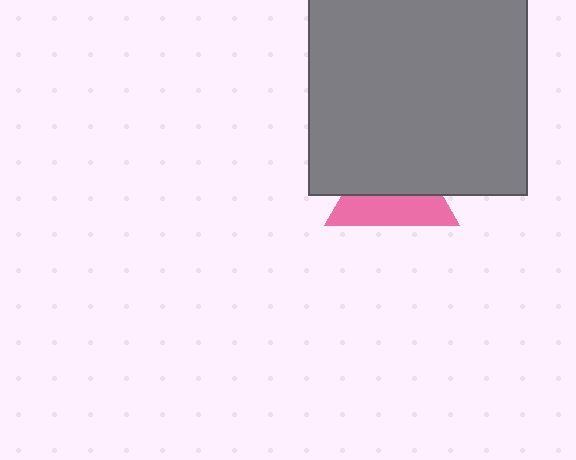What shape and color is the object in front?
The object in front is a gray square.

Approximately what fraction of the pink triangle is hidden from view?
Roughly 56% of the pink triangle is hidden behind the gray square.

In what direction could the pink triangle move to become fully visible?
The pink triangle could move down. That would shift it out from behind the gray square entirely.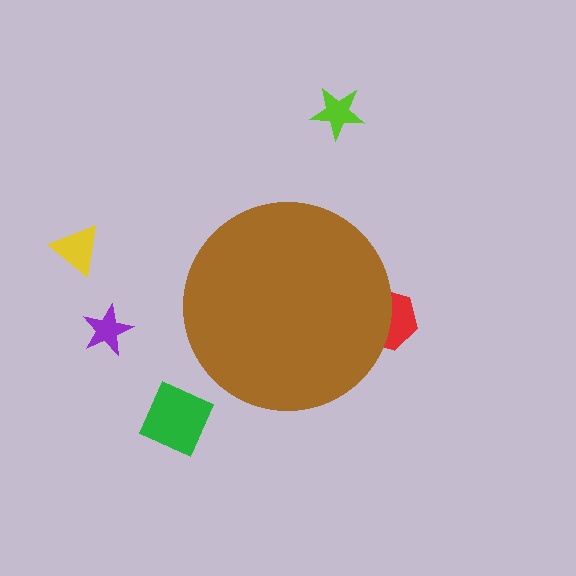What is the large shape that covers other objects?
A brown circle.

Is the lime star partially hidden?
No, the lime star is fully visible.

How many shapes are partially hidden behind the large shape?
1 shape is partially hidden.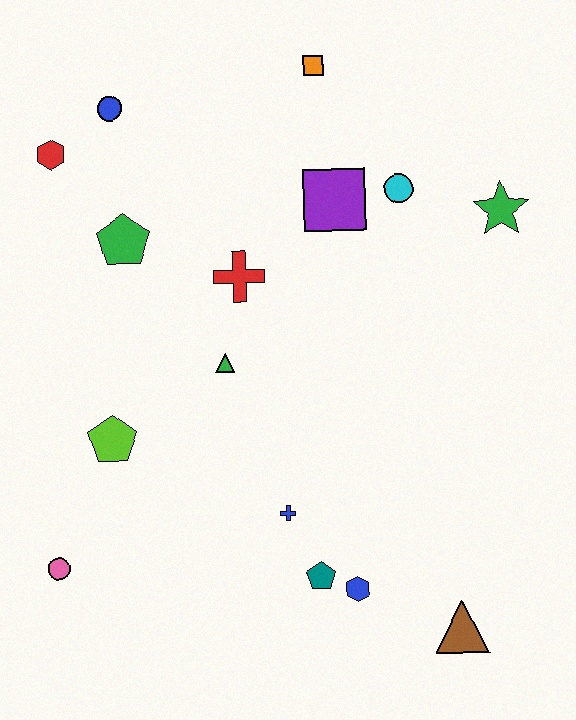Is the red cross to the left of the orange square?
Yes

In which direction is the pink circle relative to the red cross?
The pink circle is below the red cross.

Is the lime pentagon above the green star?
No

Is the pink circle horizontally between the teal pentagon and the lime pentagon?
No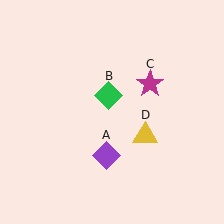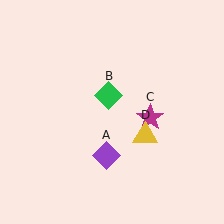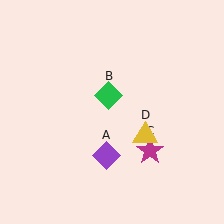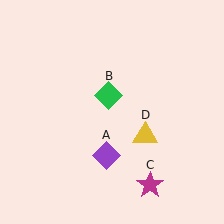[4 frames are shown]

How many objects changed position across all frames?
1 object changed position: magenta star (object C).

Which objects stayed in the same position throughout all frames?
Purple diamond (object A) and green diamond (object B) and yellow triangle (object D) remained stationary.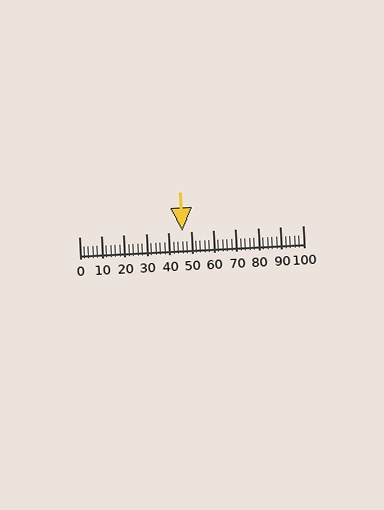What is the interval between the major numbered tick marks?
The major tick marks are spaced 10 units apart.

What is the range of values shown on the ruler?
The ruler shows values from 0 to 100.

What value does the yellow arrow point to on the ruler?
The yellow arrow points to approximately 46.